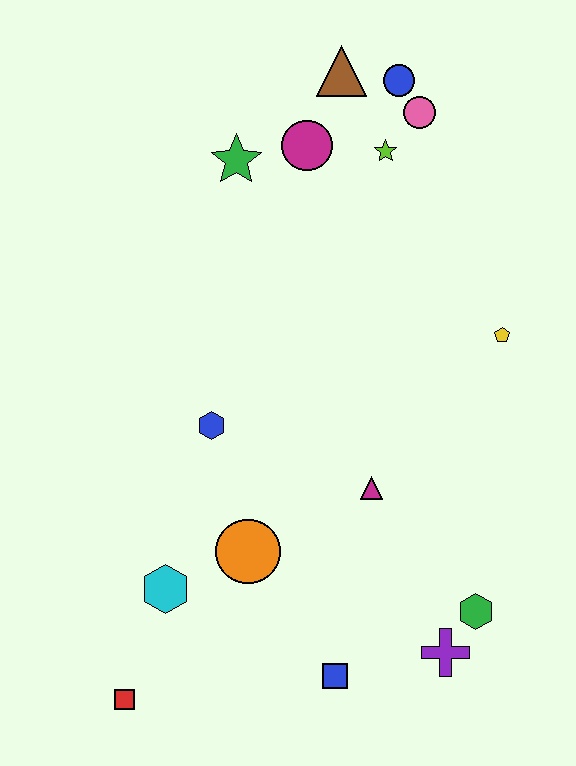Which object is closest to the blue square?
The purple cross is closest to the blue square.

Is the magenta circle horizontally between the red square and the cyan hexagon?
No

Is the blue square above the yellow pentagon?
No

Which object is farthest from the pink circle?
The red square is farthest from the pink circle.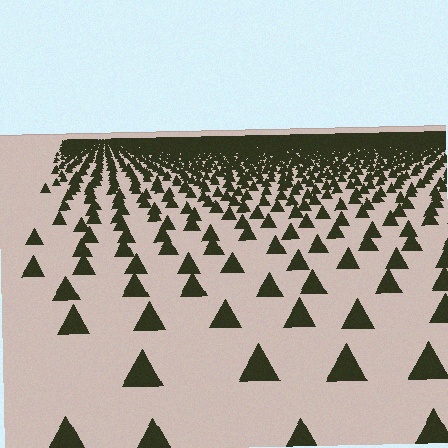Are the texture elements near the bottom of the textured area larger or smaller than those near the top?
Larger. Near the bottom, elements are closer to the viewer and appear at a bigger on-screen size.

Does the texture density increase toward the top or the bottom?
Density increases toward the top.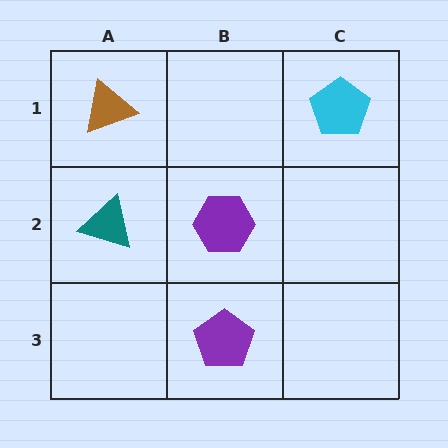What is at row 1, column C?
A cyan pentagon.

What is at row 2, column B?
A purple hexagon.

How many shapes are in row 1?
2 shapes.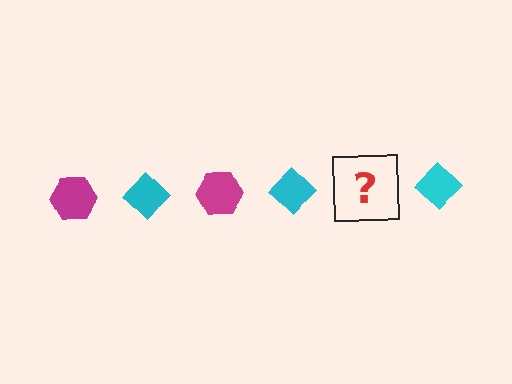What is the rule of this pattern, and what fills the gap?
The rule is that the pattern alternates between magenta hexagon and cyan diamond. The gap should be filled with a magenta hexagon.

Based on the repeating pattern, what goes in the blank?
The blank should be a magenta hexagon.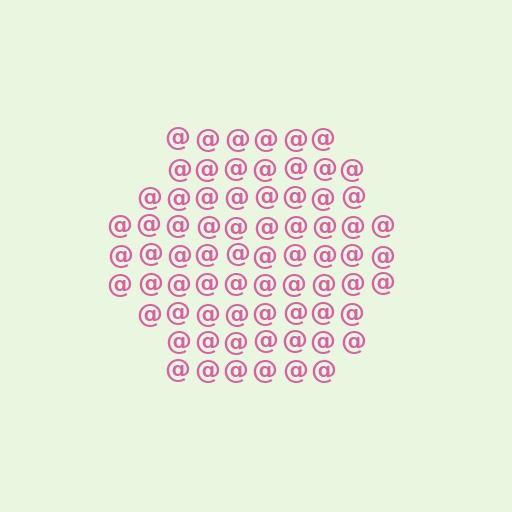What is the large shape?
The large shape is a hexagon.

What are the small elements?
The small elements are at signs.